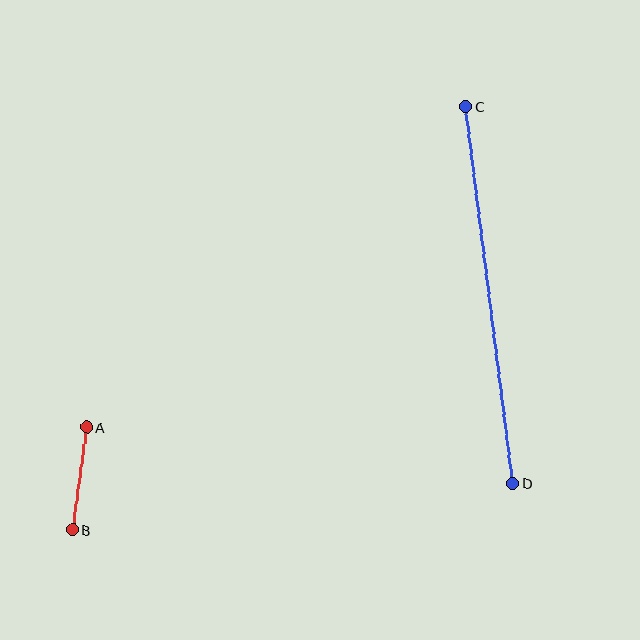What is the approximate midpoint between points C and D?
The midpoint is at approximately (489, 295) pixels.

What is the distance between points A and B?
The distance is approximately 104 pixels.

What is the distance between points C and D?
The distance is approximately 380 pixels.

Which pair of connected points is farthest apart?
Points C and D are farthest apart.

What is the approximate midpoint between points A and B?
The midpoint is at approximately (80, 478) pixels.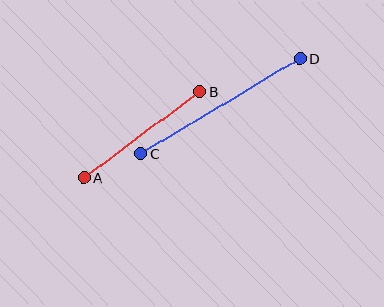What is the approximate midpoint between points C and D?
The midpoint is at approximately (220, 106) pixels.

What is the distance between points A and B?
The distance is approximately 145 pixels.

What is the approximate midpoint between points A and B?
The midpoint is at approximately (142, 135) pixels.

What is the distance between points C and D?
The distance is approximately 186 pixels.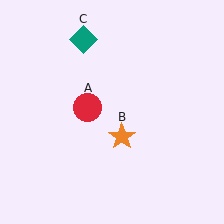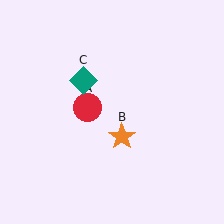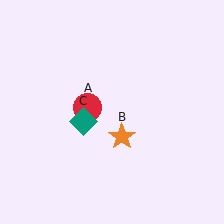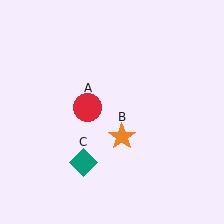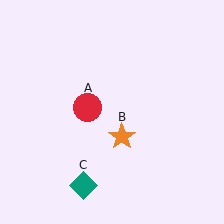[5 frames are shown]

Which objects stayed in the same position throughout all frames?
Red circle (object A) and orange star (object B) remained stationary.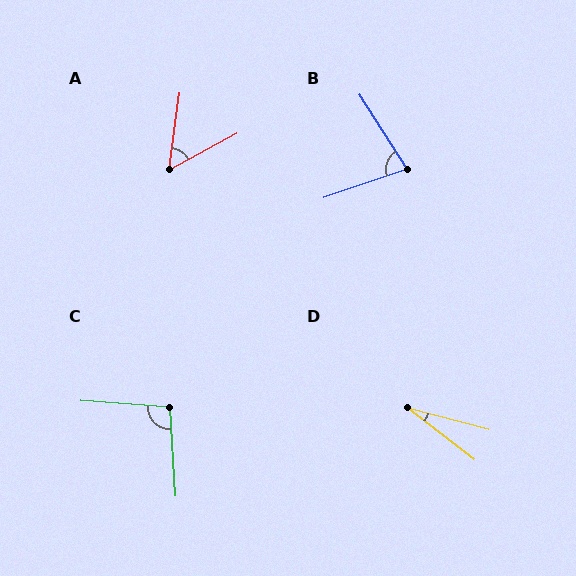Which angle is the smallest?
D, at approximately 23 degrees.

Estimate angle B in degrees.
Approximately 76 degrees.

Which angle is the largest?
C, at approximately 98 degrees.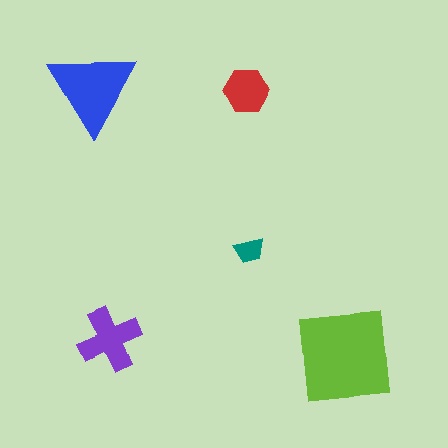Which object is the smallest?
The teal trapezoid.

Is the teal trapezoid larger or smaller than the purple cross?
Smaller.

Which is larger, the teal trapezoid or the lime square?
The lime square.